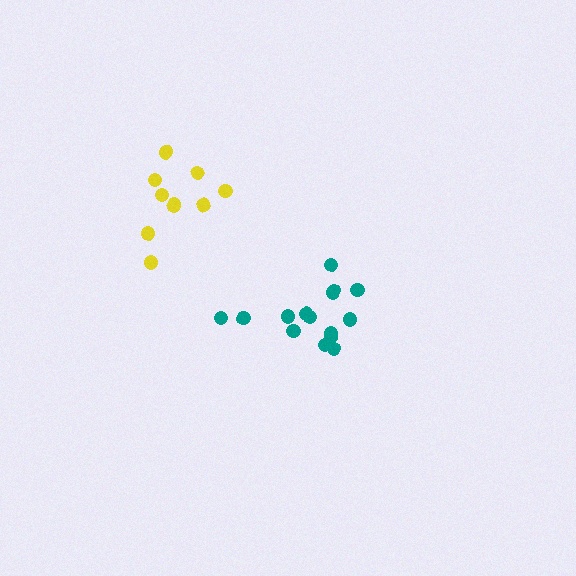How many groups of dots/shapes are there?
There are 2 groups.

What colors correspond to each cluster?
The clusters are colored: teal, yellow.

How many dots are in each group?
Group 1: 15 dots, Group 2: 10 dots (25 total).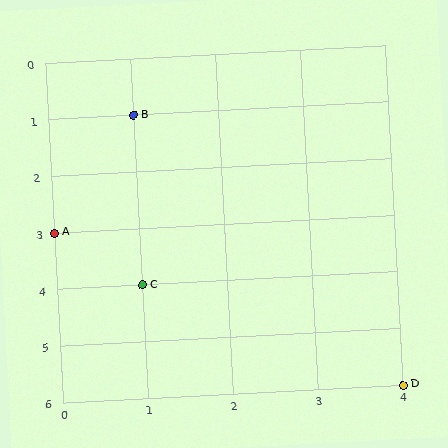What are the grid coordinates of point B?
Point B is at grid coordinates (1, 1).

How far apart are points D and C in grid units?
Points D and C are 3 columns and 2 rows apart (about 3.6 grid units diagonally).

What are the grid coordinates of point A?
Point A is at grid coordinates (0, 3).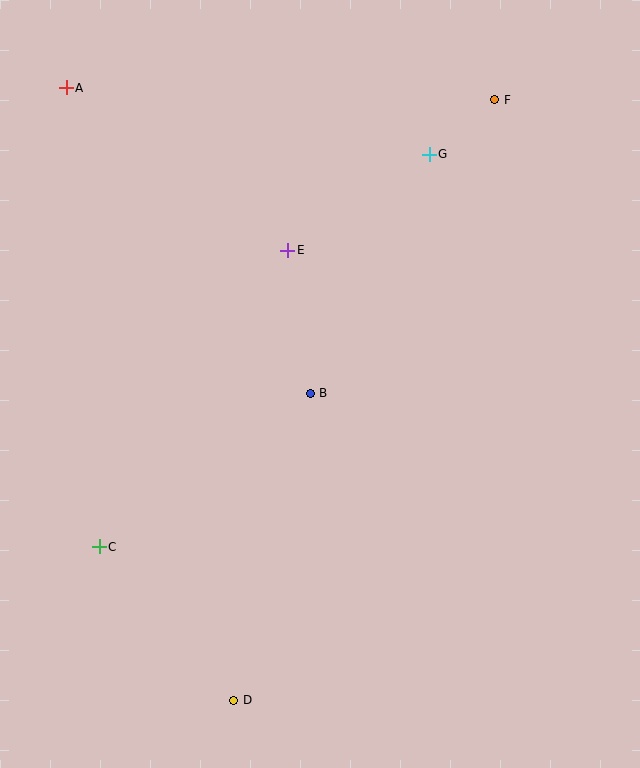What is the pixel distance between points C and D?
The distance between C and D is 204 pixels.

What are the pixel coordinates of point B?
Point B is at (310, 393).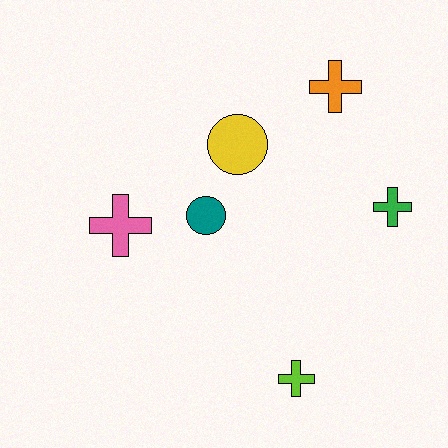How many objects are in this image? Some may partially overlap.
There are 6 objects.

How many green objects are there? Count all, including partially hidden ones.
There is 1 green object.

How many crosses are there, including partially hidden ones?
There are 4 crosses.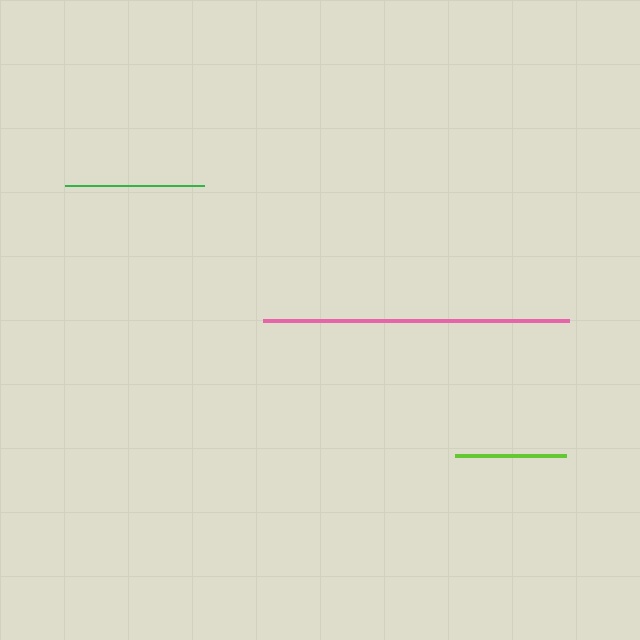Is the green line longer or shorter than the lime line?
The green line is longer than the lime line.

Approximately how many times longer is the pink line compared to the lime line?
The pink line is approximately 2.8 times the length of the lime line.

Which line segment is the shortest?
The lime line is the shortest at approximately 111 pixels.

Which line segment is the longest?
The pink line is the longest at approximately 305 pixels.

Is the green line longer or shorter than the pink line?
The pink line is longer than the green line.